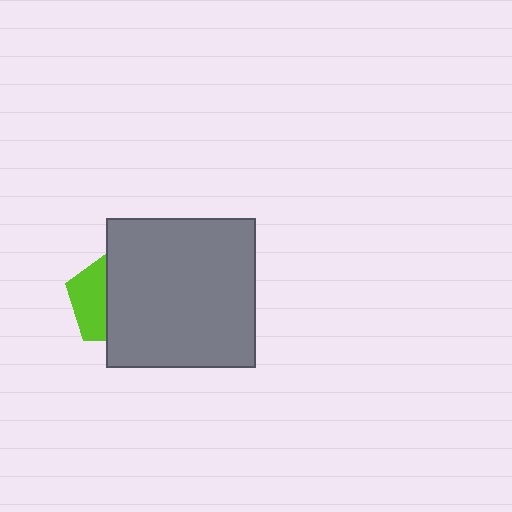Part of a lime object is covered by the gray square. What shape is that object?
It is a pentagon.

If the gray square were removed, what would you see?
You would see the complete lime pentagon.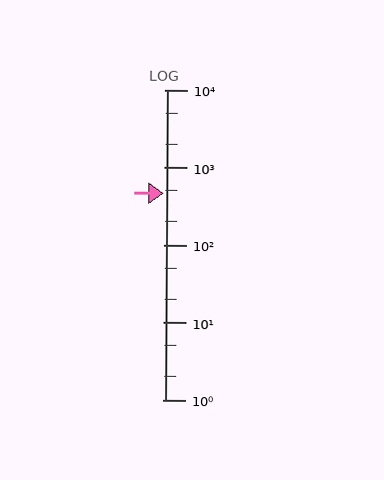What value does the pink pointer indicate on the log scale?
The pointer indicates approximately 460.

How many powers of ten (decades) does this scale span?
The scale spans 4 decades, from 1 to 10000.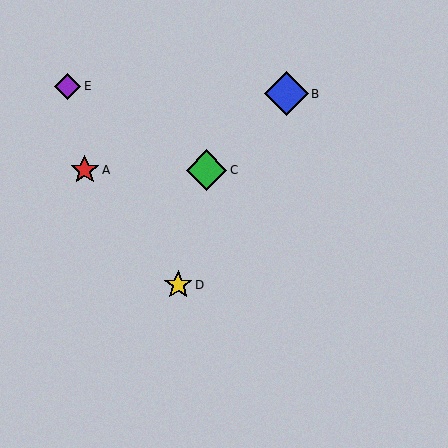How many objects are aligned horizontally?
2 objects (A, C) are aligned horizontally.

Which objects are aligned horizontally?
Objects A, C are aligned horizontally.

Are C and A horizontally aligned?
Yes, both are at y≈170.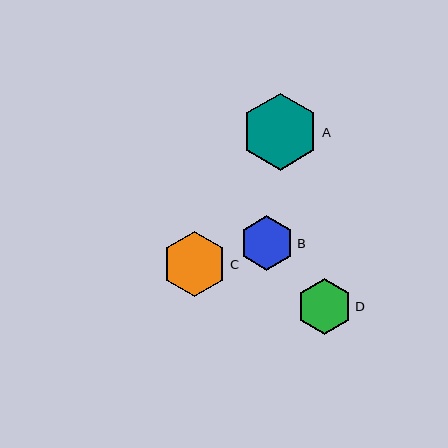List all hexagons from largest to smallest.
From largest to smallest: A, C, D, B.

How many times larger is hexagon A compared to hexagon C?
Hexagon A is approximately 1.2 times the size of hexagon C.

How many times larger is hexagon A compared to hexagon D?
Hexagon A is approximately 1.4 times the size of hexagon D.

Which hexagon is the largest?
Hexagon A is the largest with a size of approximately 77 pixels.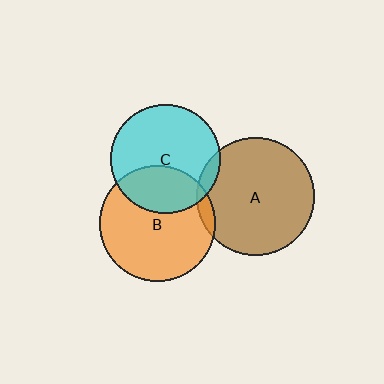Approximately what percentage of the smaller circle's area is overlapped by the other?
Approximately 5%.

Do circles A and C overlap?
Yes.